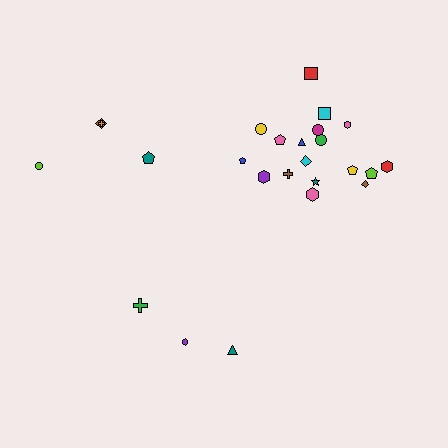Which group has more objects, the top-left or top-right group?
The top-right group.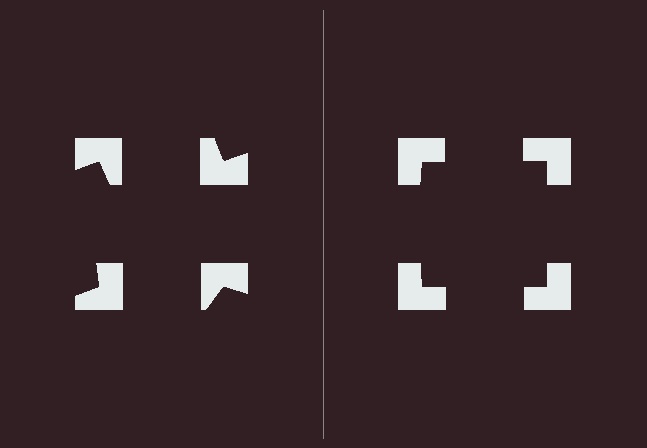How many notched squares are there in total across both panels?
8 — 4 on each side.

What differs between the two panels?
The notched squares are positioned identically on both sides; only the wedge orientations differ. On the right they align to a square; on the left they are misaligned.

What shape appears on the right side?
An illusory square.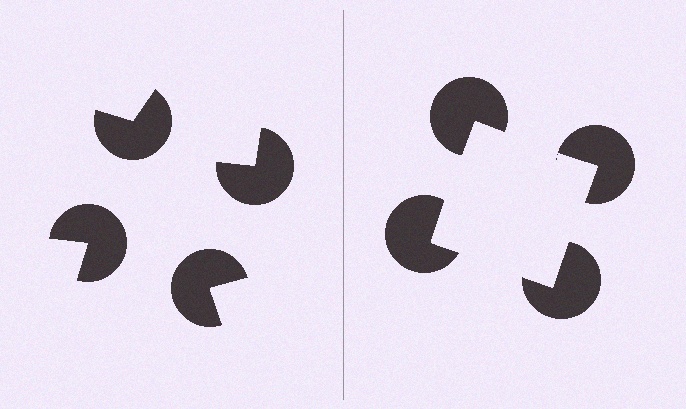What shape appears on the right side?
An illusory square.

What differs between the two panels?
The pac-man discs are positioned identically on both sides; only the wedge orientations differ. On the right they align to a square; on the left they are misaligned.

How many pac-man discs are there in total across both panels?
8 — 4 on each side.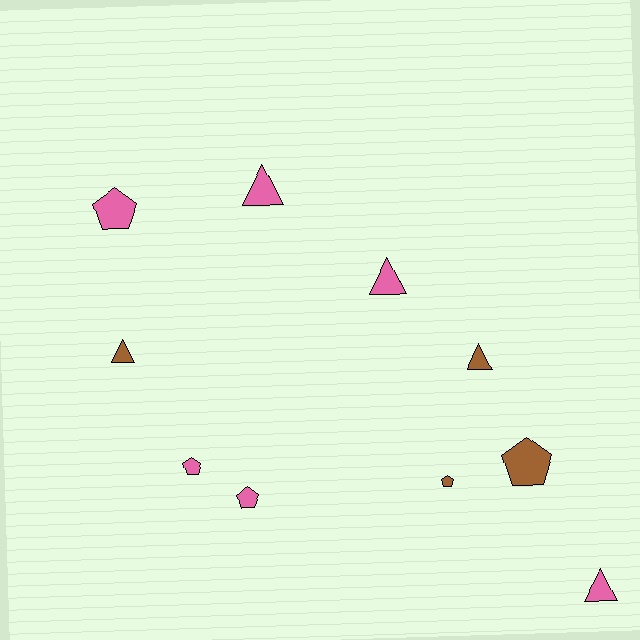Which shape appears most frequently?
Pentagon, with 5 objects.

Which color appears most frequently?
Pink, with 6 objects.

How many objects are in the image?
There are 10 objects.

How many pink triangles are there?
There are 3 pink triangles.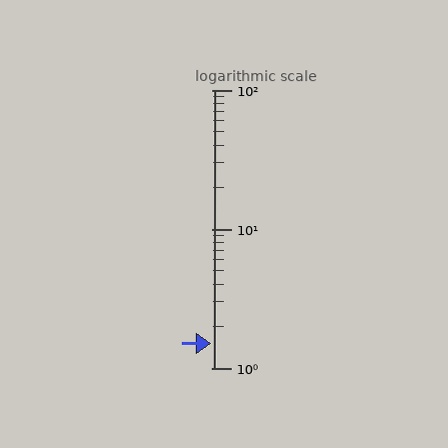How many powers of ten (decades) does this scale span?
The scale spans 2 decades, from 1 to 100.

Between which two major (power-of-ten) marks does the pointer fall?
The pointer is between 1 and 10.